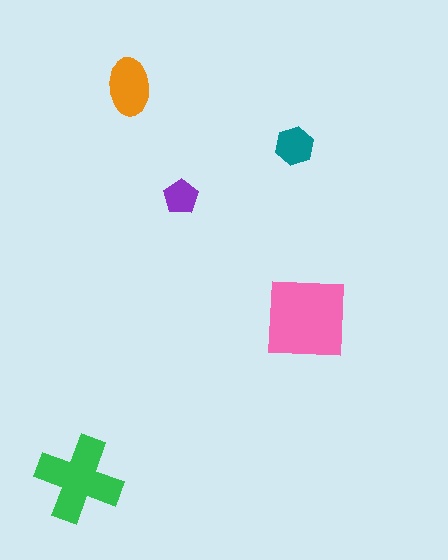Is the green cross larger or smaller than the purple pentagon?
Larger.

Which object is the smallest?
The purple pentagon.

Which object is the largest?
The pink square.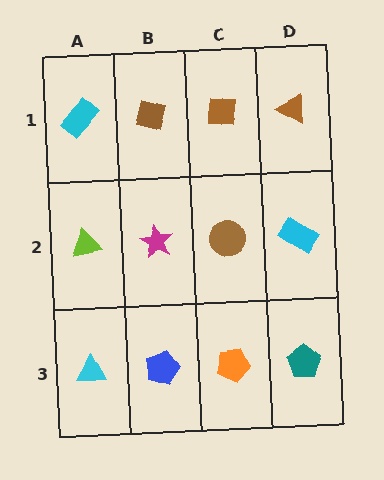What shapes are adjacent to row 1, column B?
A magenta star (row 2, column B), a cyan rectangle (row 1, column A), a brown square (row 1, column C).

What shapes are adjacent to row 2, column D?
A brown triangle (row 1, column D), a teal pentagon (row 3, column D), a brown circle (row 2, column C).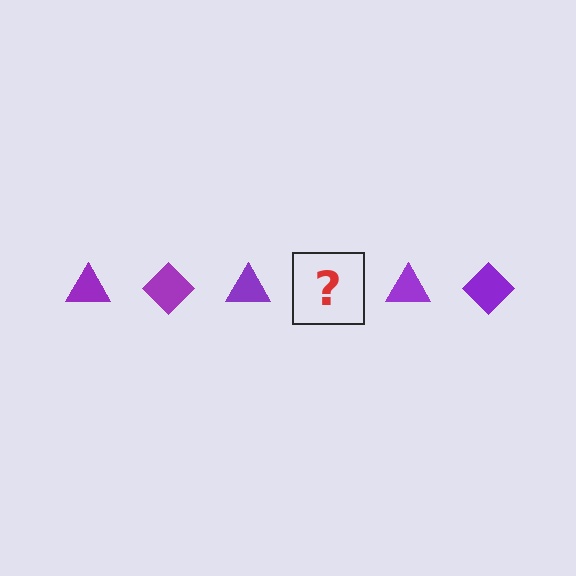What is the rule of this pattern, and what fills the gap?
The rule is that the pattern cycles through triangle, diamond shapes in purple. The gap should be filled with a purple diamond.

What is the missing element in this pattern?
The missing element is a purple diamond.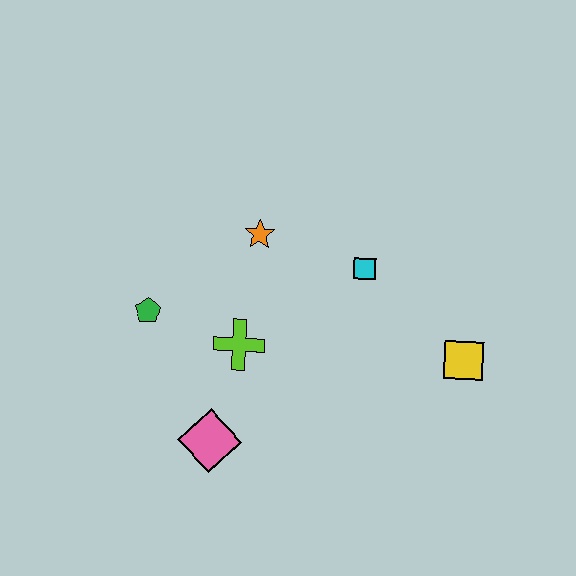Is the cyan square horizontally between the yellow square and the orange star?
Yes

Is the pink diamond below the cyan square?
Yes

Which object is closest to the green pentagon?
The lime cross is closest to the green pentagon.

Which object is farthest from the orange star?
The yellow square is farthest from the orange star.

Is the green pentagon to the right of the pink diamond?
No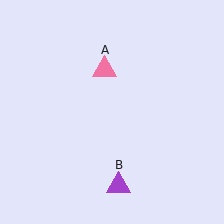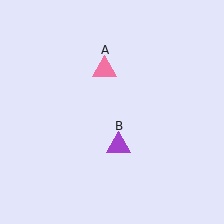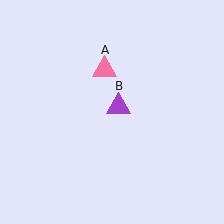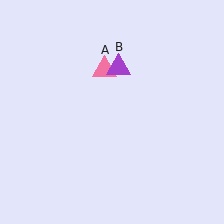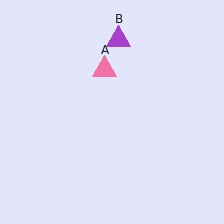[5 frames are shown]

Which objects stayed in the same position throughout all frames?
Pink triangle (object A) remained stationary.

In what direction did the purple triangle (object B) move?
The purple triangle (object B) moved up.